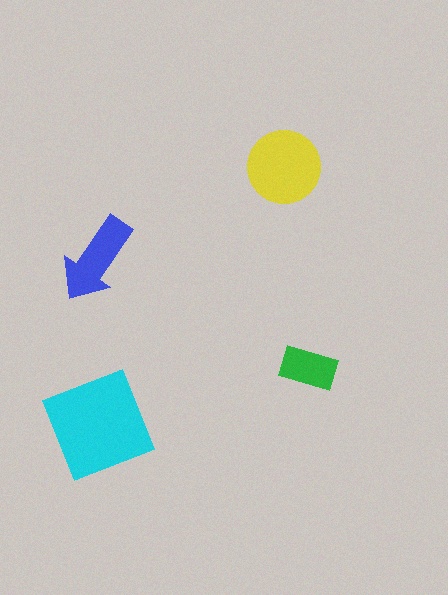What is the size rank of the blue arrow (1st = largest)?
3rd.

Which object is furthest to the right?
The green rectangle is rightmost.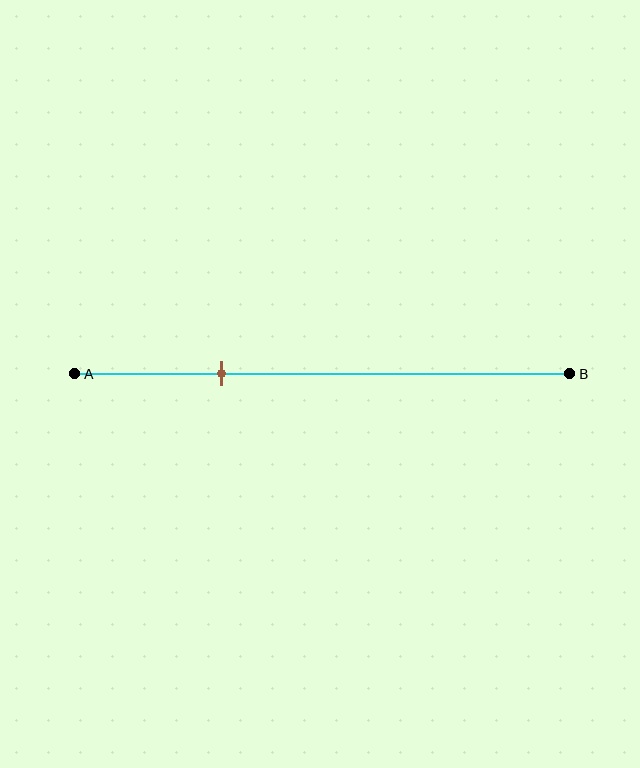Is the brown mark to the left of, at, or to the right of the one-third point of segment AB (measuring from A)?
The brown mark is to the left of the one-third point of segment AB.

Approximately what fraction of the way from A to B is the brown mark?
The brown mark is approximately 30% of the way from A to B.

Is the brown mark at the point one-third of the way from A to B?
No, the mark is at about 30% from A, not at the 33% one-third point.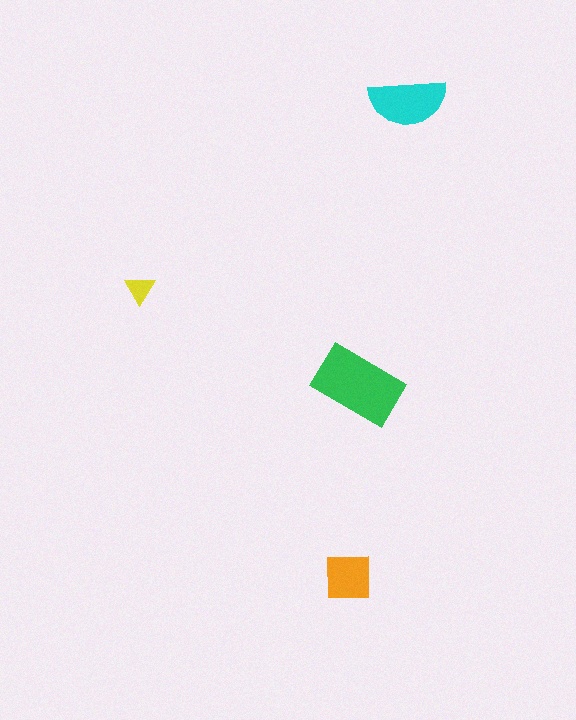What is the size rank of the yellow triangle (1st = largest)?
4th.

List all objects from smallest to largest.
The yellow triangle, the orange square, the cyan semicircle, the green rectangle.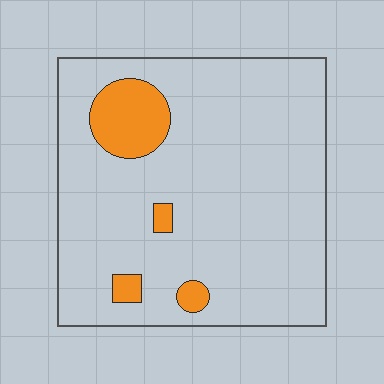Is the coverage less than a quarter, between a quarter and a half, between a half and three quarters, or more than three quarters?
Less than a quarter.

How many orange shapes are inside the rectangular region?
4.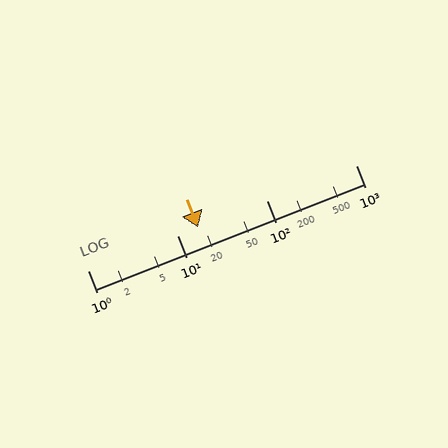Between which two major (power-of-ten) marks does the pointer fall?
The pointer is between 10 and 100.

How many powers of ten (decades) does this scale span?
The scale spans 3 decades, from 1 to 1000.